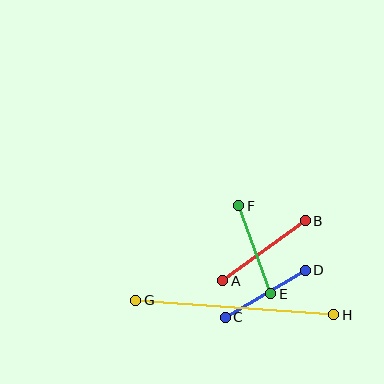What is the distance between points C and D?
The distance is approximately 92 pixels.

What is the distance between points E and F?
The distance is approximately 94 pixels.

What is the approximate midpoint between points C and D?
The midpoint is at approximately (265, 294) pixels.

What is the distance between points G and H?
The distance is approximately 198 pixels.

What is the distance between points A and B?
The distance is approximately 102 pixels.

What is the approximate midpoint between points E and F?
The midpoint is at approximately (255, 250) pixels.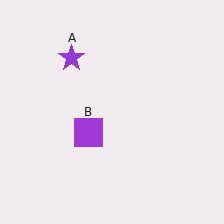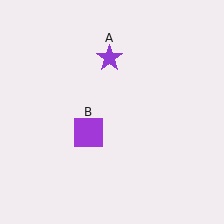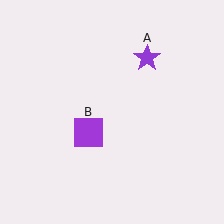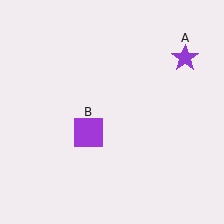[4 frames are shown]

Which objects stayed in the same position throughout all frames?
Purple square (object B) remained stationary.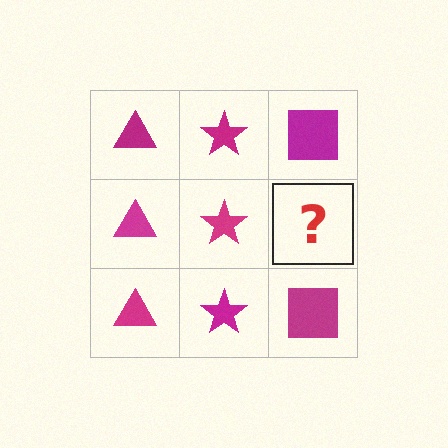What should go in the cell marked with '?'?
The missing cell should contain a magenta square.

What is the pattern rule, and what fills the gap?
The rule is that each column has a consistent shape. The gap should be filled with a magenta square.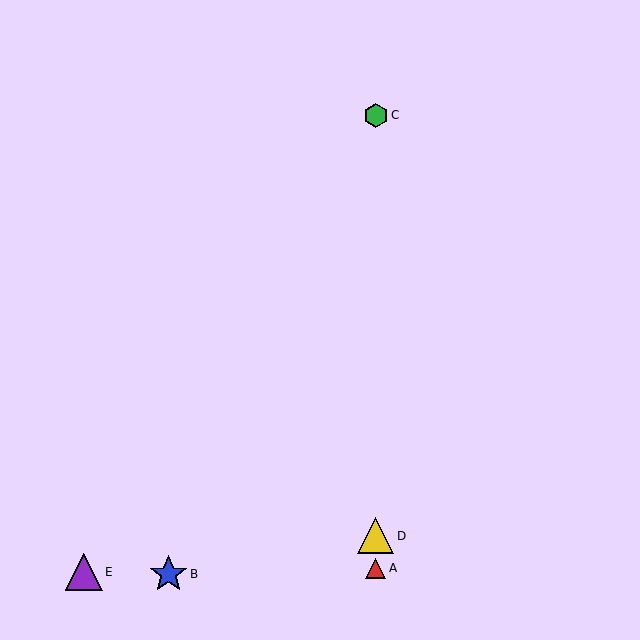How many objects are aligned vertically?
3 objects (A, C, D) are aligned vertically.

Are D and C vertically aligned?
Yes, both are at x≈376.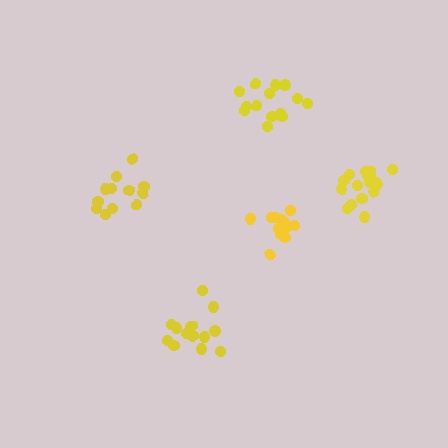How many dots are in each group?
Group 1: 12 dots, Group 2: 14 dots, Group 3: 14 dots, Group 4: 12 dots, Group 5: 17 dots (69 total).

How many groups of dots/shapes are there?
There are 5 groups.